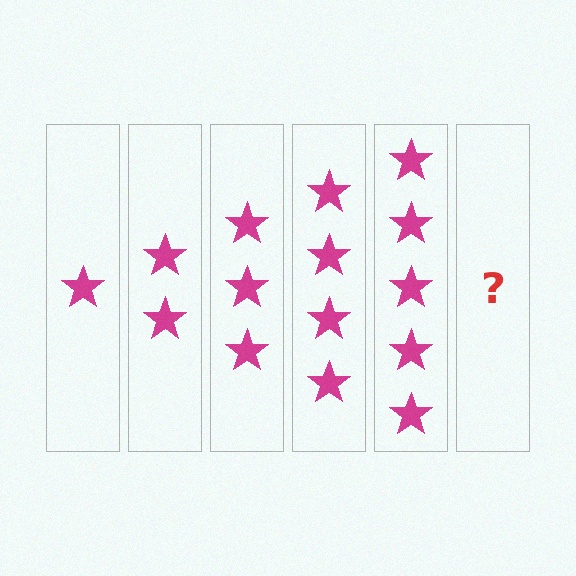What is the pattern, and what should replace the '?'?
The pattern is that each step adds one more star. The '?' should be 6 stars.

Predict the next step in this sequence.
The next step is 6 stars.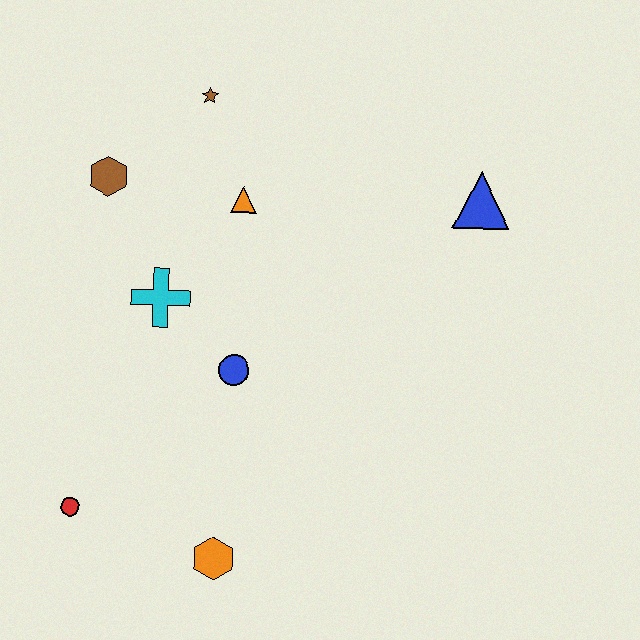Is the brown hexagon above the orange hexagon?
Yes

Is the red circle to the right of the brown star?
No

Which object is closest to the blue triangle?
The orange triangle is closest to the blue triangle.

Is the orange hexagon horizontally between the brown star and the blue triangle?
Yes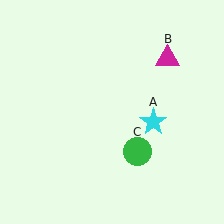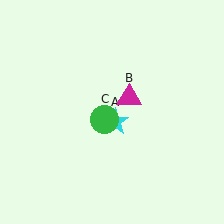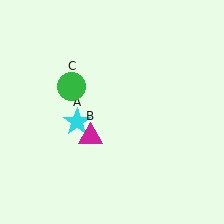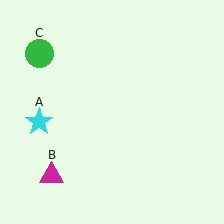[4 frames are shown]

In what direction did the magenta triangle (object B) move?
The magenta triangle (object B) moved down and to the left.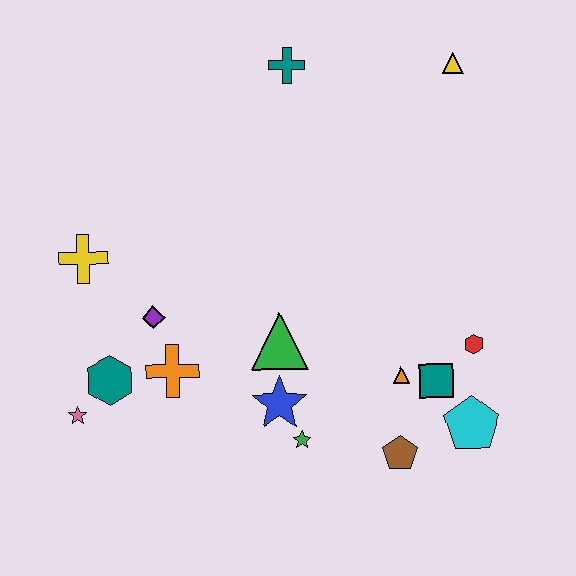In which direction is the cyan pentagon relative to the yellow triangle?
The cyan pentagon is below the yellow triangle.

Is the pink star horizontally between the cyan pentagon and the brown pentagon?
No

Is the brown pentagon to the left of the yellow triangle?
Yes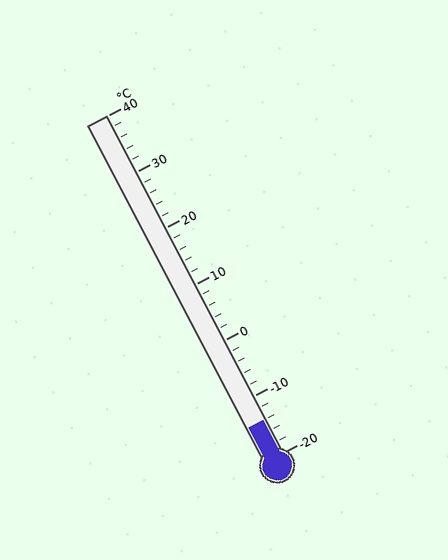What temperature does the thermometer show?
The thermometer shows approximately -14°C.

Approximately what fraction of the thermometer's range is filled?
The thermometer is filled to approximately 10% of its range.